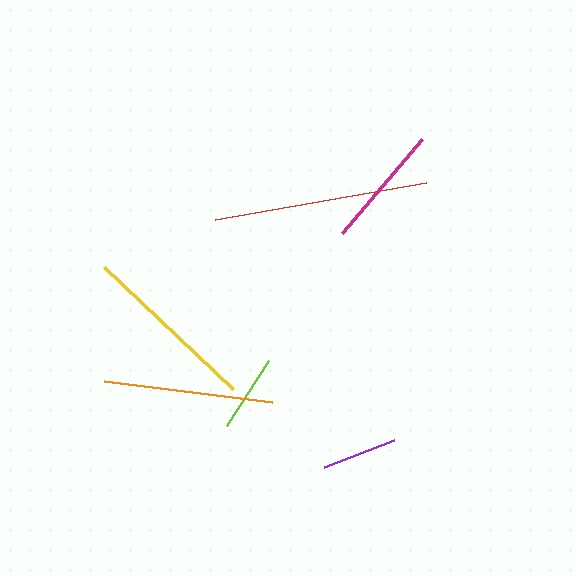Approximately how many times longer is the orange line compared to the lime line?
The orange line is approximately 2.2 times the length of the lime line.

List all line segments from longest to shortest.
From longest to shortest: red, yellow, orange, magenta, lime, purple.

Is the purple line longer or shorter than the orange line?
The orange line is longer than the purple line.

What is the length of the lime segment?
The lime segment is approximately 77 pixels long.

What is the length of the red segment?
The red segment is approximately 214 pixels long.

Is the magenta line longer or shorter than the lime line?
The magenta line is longer than the lime line.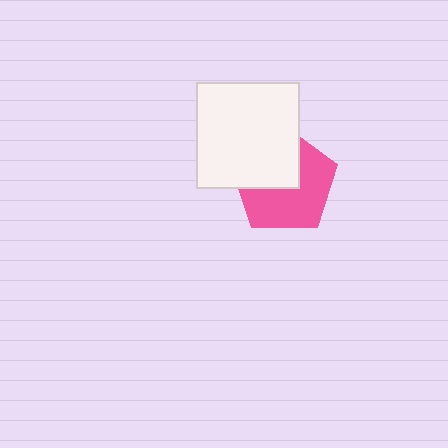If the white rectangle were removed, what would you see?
You would see the complete pink pentagon.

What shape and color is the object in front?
The object in front is a white rectangle.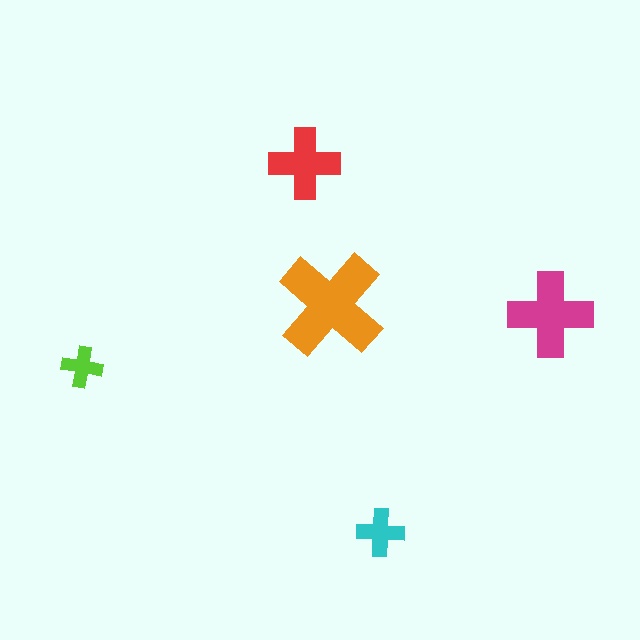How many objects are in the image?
There are 5 objects in the image.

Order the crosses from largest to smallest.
the orange one, the magenta one, the red one, the cyan one, the lime one.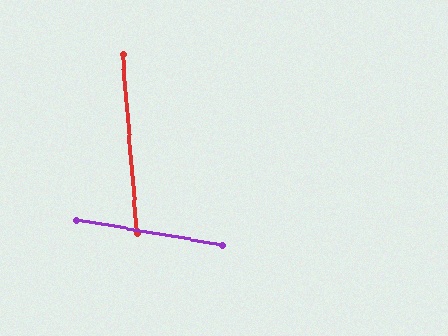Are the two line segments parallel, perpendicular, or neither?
Neither parallel nor perpendicular — they differ by about 76°.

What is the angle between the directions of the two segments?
Approximately 76 degrees.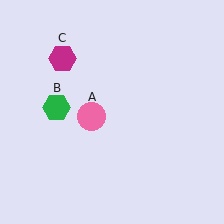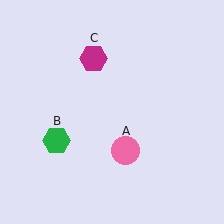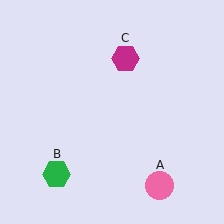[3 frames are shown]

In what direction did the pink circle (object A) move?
The pink circle (object A) moved down and to the right.